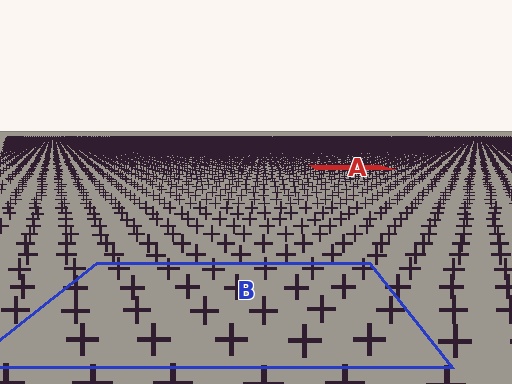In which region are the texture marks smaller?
The texture marks are smaller in region A, because it is farther away.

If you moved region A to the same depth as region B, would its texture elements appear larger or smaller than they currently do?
They would appear larger. At a closer depth, the same texture elements are projected at a bigger on-screen size.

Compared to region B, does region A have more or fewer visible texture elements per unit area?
Region A has more texture elements per unit area — they are packed more densely because it is farther away.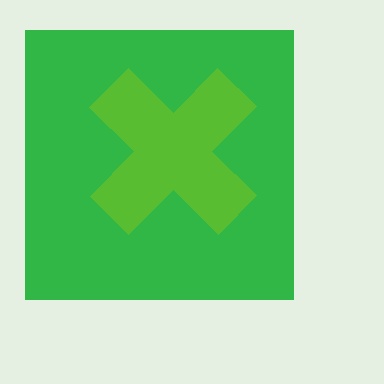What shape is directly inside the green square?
The lime cross.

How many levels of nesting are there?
2.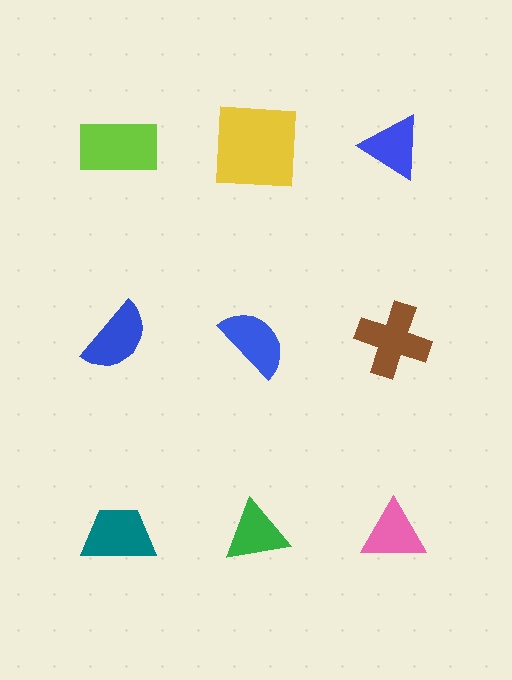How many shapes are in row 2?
3 shapes.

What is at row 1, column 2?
A yellow square.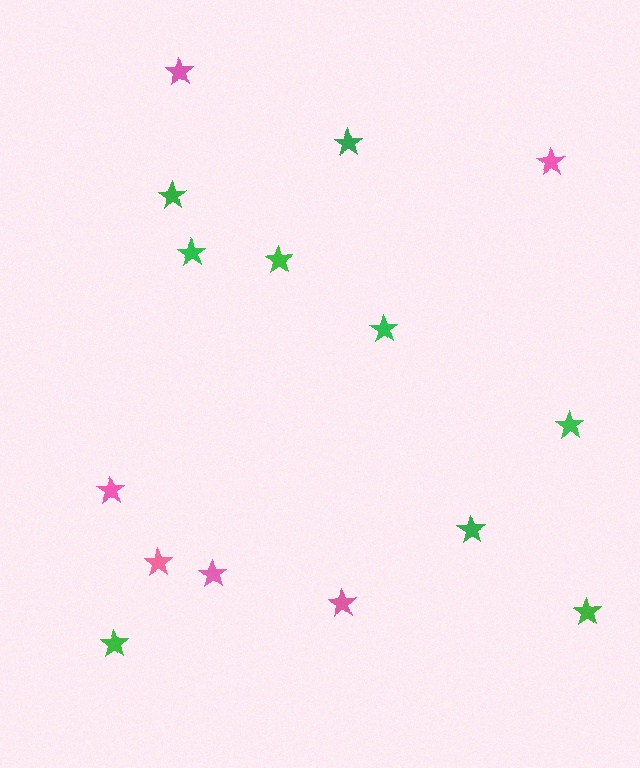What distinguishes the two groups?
There are 2 groups: one group of green stars (9) and one group of pink stars (6).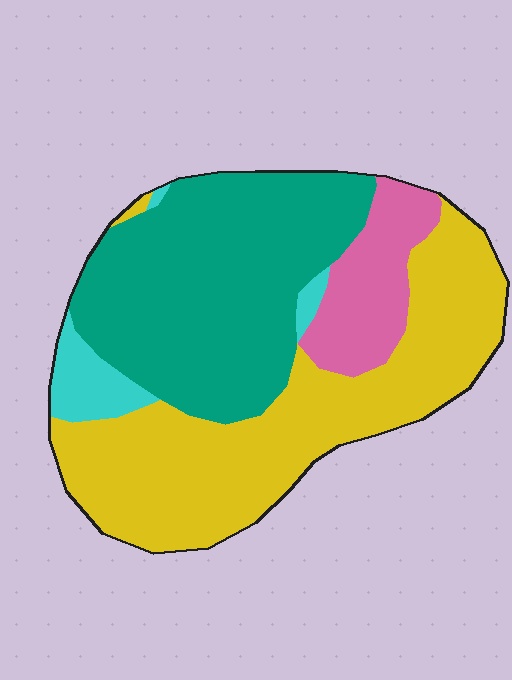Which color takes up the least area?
Cyan, at roughly 5%.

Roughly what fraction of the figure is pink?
Pink takes up less than a sixth of the figure.